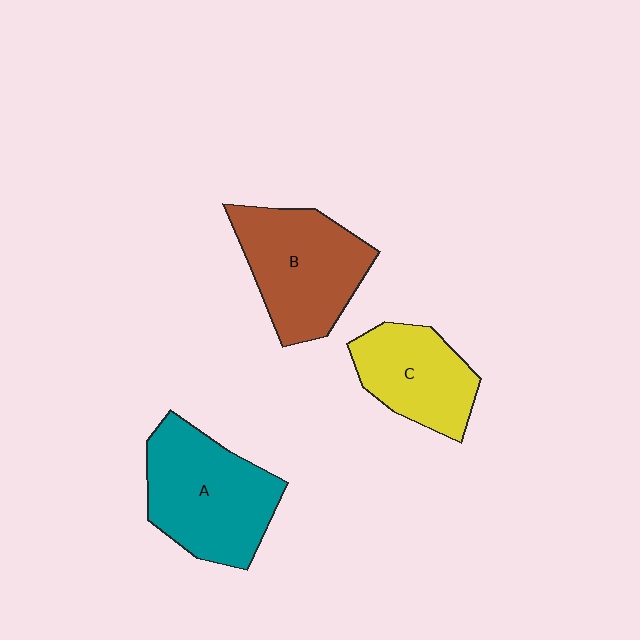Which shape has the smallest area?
Shape C (yellow).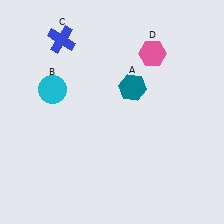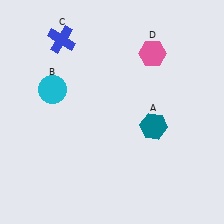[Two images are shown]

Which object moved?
The teal hexagon (A) moved down.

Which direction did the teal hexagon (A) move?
The teal hexagon (A) moved down.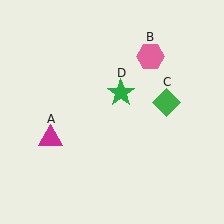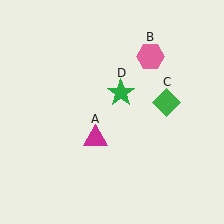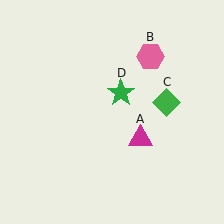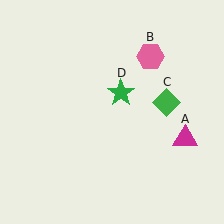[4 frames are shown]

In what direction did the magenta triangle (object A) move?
The magenta triangle (object A) moved right.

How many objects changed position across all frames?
1 object changed position: magenta triangle (object A).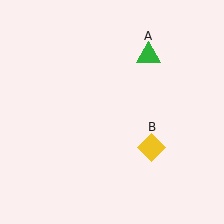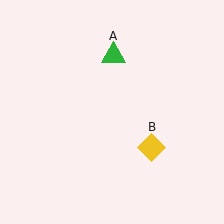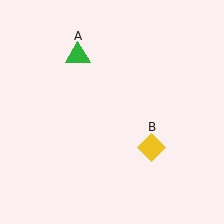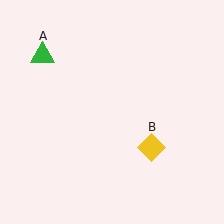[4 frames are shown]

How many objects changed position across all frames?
1 object changed position: green triangle (object A).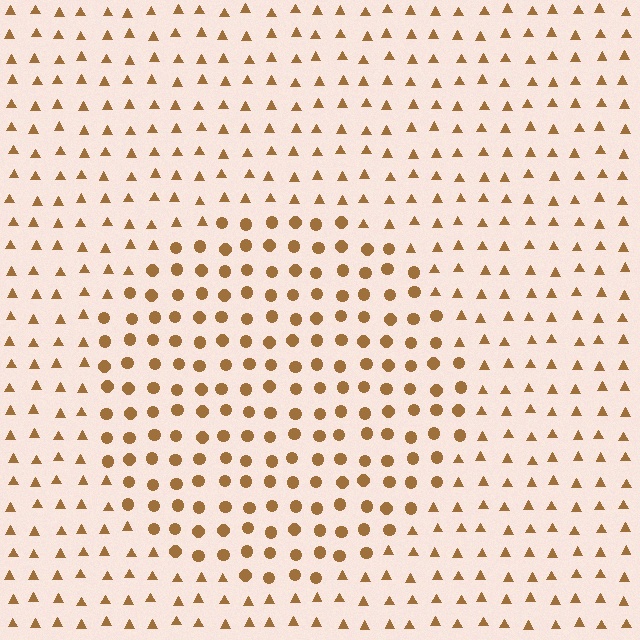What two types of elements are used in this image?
The image uses circles inside the circle region and triangles outside it.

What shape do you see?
I see a circle.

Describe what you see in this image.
The image is filled with small brown elements arranged in a uniform grid. A circle-shaped region contains circles, while the surrounding area contains triangles. The boundary is defined purely by the change in element shape.